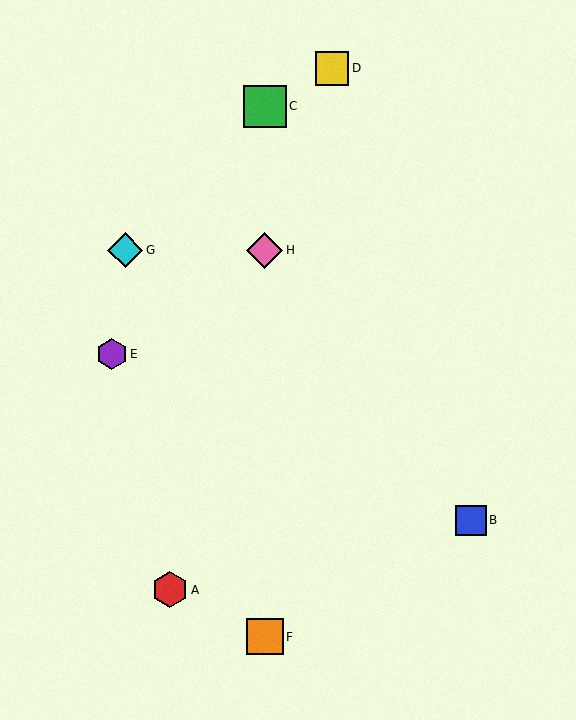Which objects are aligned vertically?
Objects C, F, H are aligned vertically.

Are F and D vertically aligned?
No, F is at x≈265 and D is at x≈332.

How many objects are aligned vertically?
3 objects (C, F, H) are aligned vertically.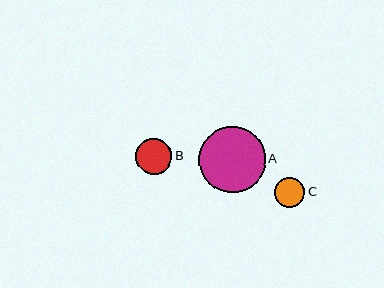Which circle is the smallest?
Circle C is the smallest with a size of approximately 30 pixels.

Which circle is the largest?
Circle A is the largest with a size of approximately 66 pixels.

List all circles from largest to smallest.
From largest to smallest: A, B, C.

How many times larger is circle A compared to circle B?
Circle A is approximately 1.8 times the size of circle B.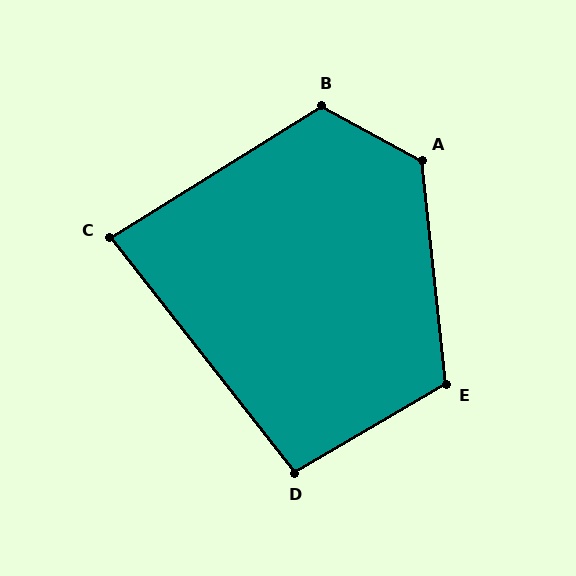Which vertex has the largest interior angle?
A, at approximately 125 degrees.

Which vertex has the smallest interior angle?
C, at approximately 84 degrees.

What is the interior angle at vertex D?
Approximately 98 degrees (obtuse).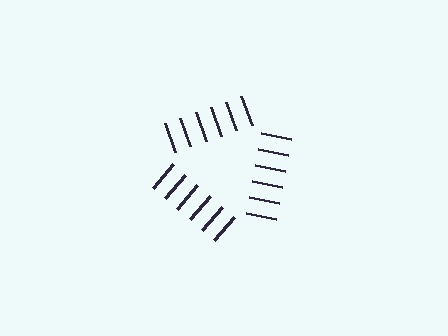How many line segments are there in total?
18 — 6 along each of the 3 edges.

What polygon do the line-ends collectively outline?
An illusory triangle — the line segments terminate on its edges but no continuous stroke is drawn.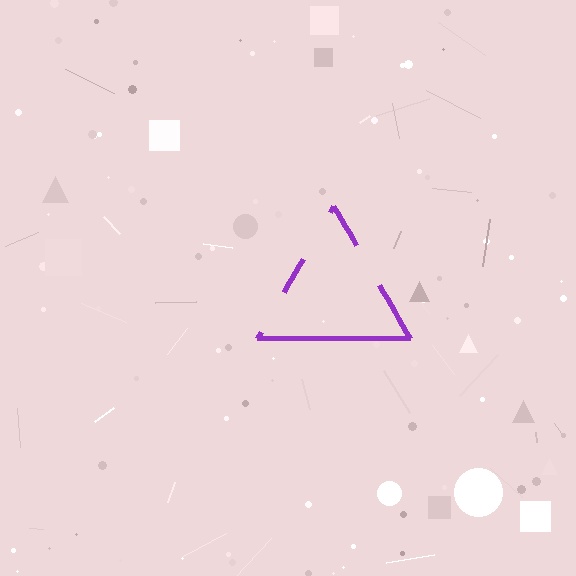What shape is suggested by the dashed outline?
The dashed outline suggests a triangle.